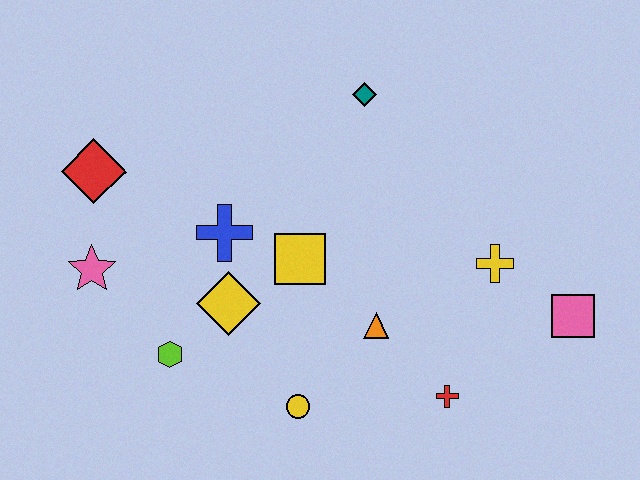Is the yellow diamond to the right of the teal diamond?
No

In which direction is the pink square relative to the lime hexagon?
The pink square is to the right of the lime hexagon.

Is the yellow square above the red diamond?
No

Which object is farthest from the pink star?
The pink square is farthest from the pink star.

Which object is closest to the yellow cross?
The pink square is closest to the yellow cross.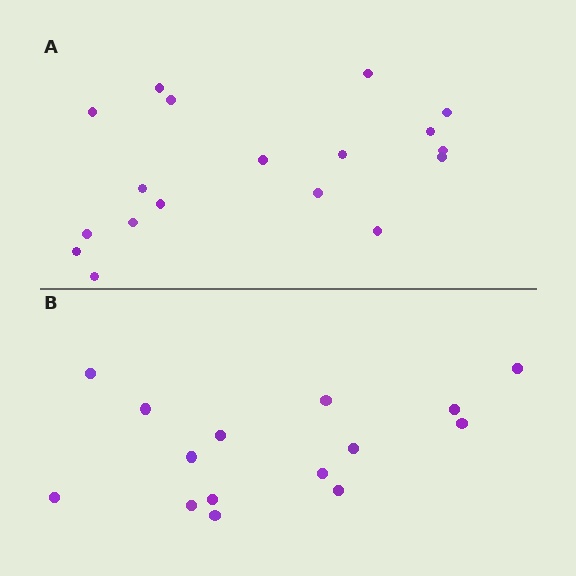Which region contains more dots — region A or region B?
Region A (the top region) has more dots.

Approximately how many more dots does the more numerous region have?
Region A has just a few more — roughly 2 or 3 more dots than region B.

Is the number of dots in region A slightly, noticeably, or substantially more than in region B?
Region A has only slightly more — the two regions are fairly close. The ratio is roughly 1.2 to 1.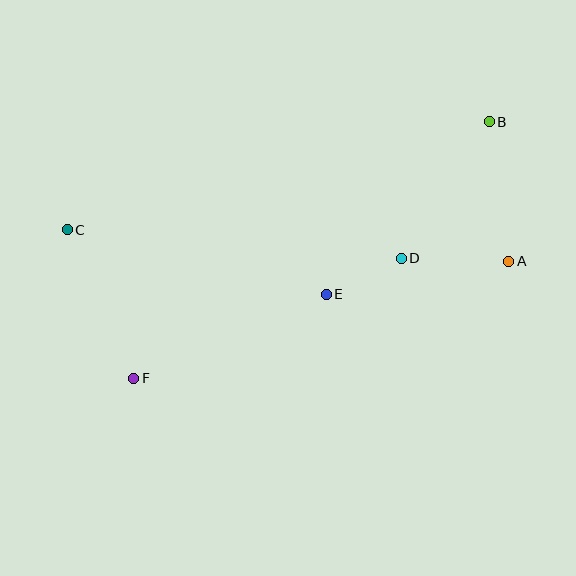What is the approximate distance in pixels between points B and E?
The distance between B and E is approximately 237 pixels.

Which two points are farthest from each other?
Points A and C are farthest from each other.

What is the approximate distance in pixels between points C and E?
The distance between C and E is approximately 267 pixels.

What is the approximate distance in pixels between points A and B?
The distance between A and B is approximately 141 pixels.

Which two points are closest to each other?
Points D and E are closest to each other.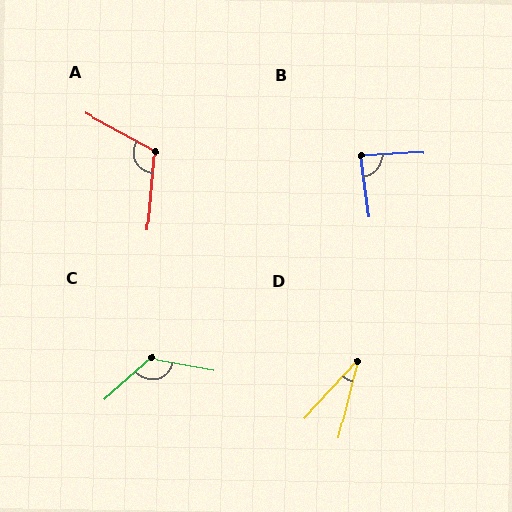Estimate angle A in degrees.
Approximately 113 degrees.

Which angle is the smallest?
D, at approximately 29 degrees.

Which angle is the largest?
C, at approximately 128 degrees.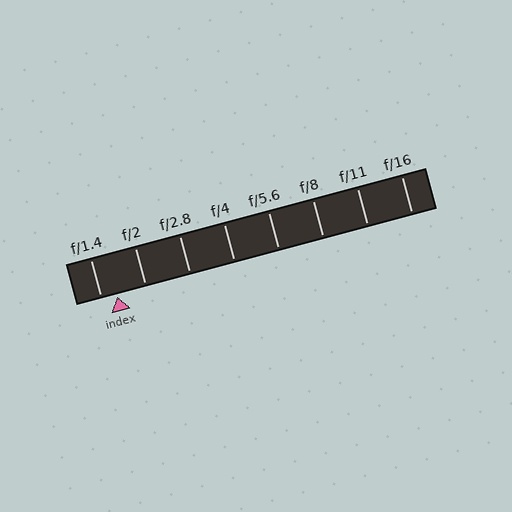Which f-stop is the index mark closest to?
The index mark is closest to f/1.4.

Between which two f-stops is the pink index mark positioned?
The index mark is between f/1.4 and f/2.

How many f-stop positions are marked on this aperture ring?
There are 8 f-stop positions marked.